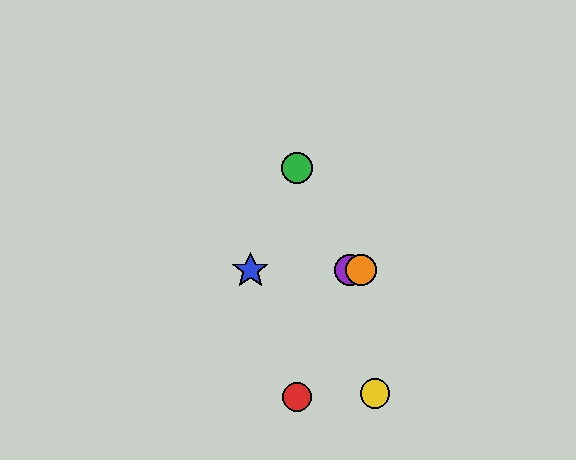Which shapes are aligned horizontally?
The blue star, the purple circle, the orange circle are aligned horizontally.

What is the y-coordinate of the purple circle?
The purple circle is at y≈270.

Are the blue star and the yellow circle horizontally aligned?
No, the blue star is at y≈270 and the yellow circle is at y≈394.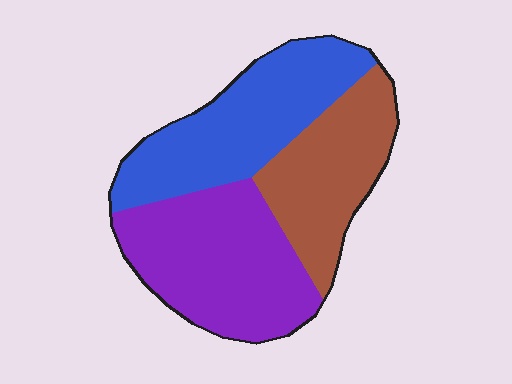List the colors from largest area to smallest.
From largest to smallest: purple, blue, brown.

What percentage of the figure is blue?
Blue takes up about one third (1/3) of the figure.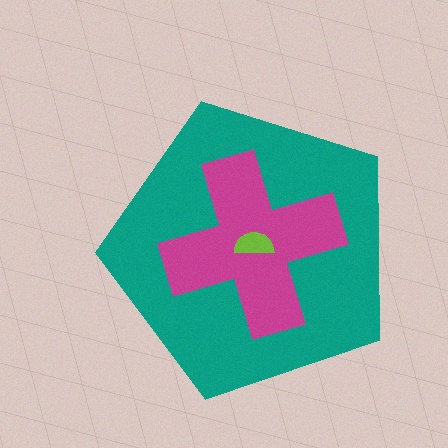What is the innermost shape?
The lime semicircle.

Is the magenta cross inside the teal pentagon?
Yes.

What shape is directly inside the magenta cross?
The lime semicircle.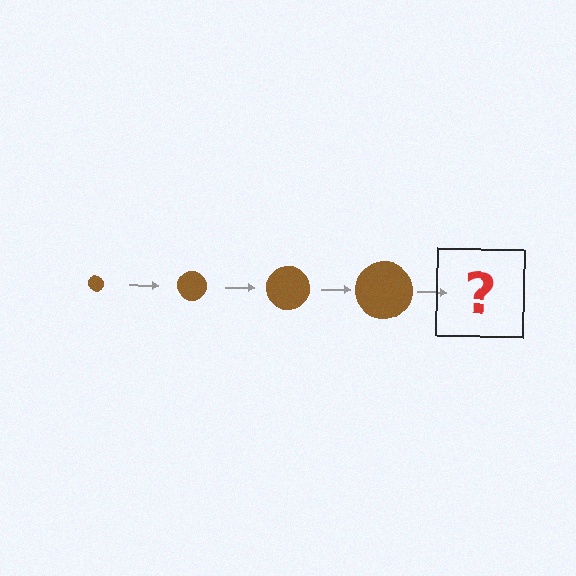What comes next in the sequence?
The next element should be a brown circle, larger than the previous one.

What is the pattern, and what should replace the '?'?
The pattern is that the circle gets progressively larger each step. The '?' should be a brown circle, larger than the previous one.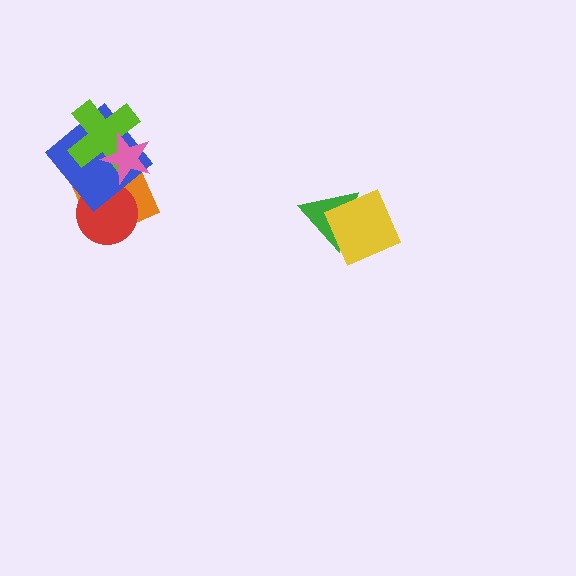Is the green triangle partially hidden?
Yes, it is partially covered by another shape.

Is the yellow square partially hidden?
No, no other shape covers it.